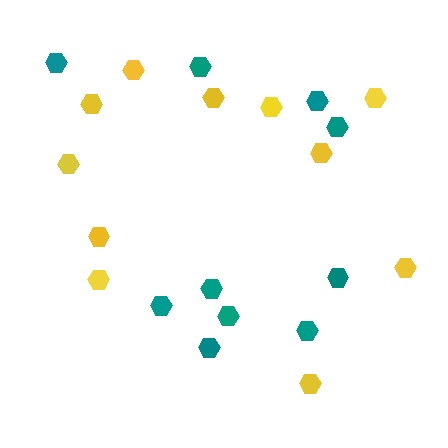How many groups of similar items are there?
There are 2 groups: one group of yellow hexagons (11) and one group of teal hexagons (10).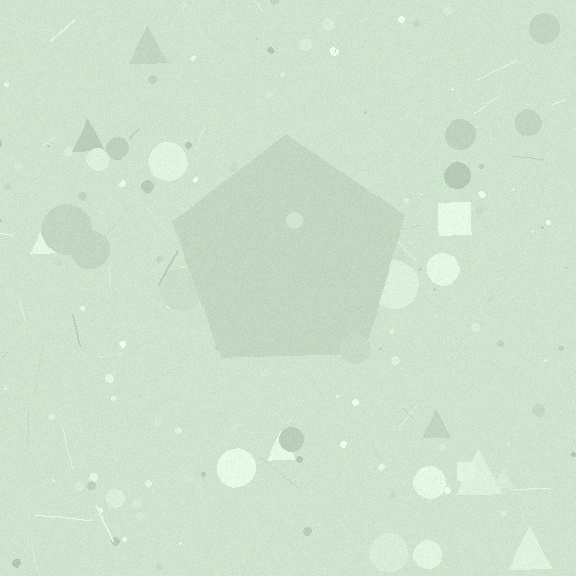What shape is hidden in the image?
A pentagon is hidden in the image.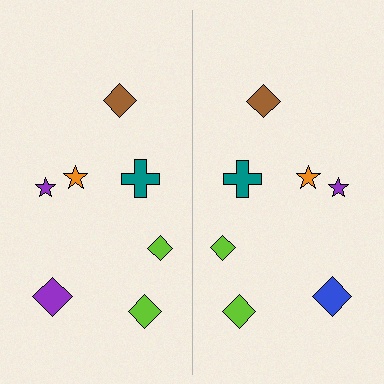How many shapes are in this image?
There are 14 shapes in this image.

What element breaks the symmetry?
The blue diamond on the right side breaks the symmetry — its mirror counterpart is purple.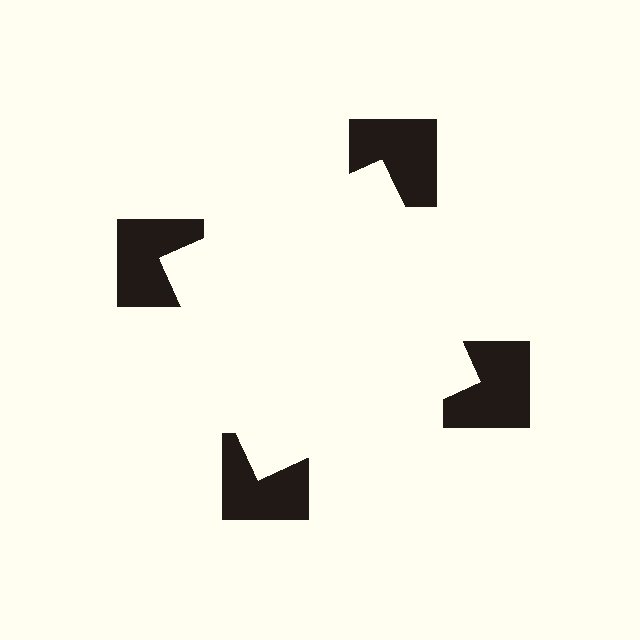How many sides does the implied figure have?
4 sides.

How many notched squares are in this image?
There are 4 — one at each vertex of the illusory square.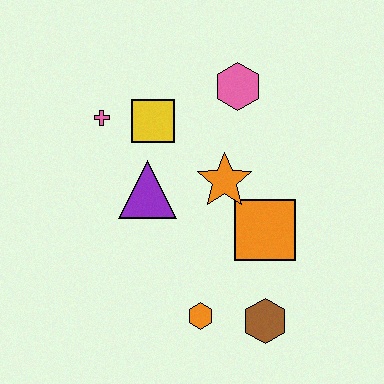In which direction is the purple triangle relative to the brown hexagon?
The purple triangle is above the brown hexagon.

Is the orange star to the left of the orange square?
Yes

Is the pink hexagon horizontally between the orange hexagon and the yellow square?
No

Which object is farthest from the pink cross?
The brown hexagon is farthest from the pink cross.